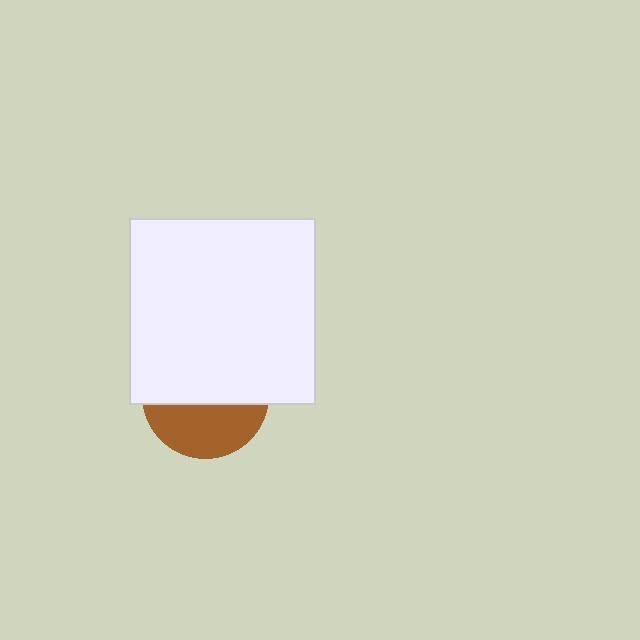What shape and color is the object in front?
The object in front is a white square.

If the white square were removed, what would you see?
You would see the complete brown circle.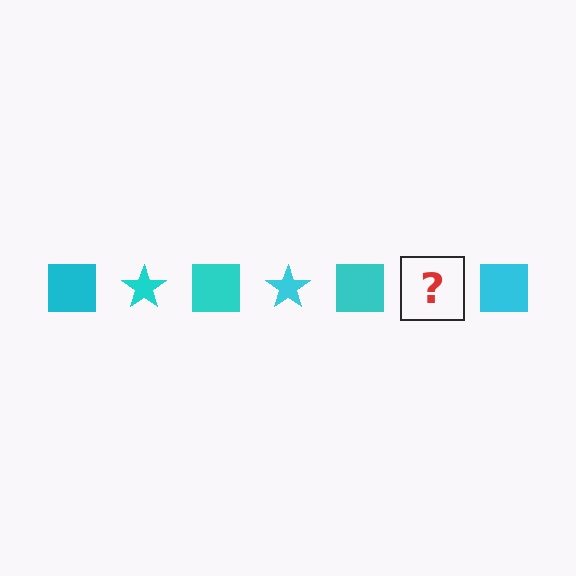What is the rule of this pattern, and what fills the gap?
The rule is that the pattern cycles through square, star shapes in cyan. The gap should be filled with a cyan star.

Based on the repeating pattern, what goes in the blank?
The blank should be a cyan star.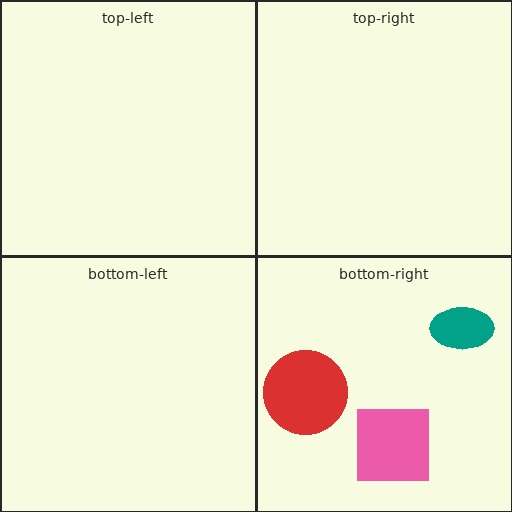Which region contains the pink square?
The bottom-right region.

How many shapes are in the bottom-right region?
3.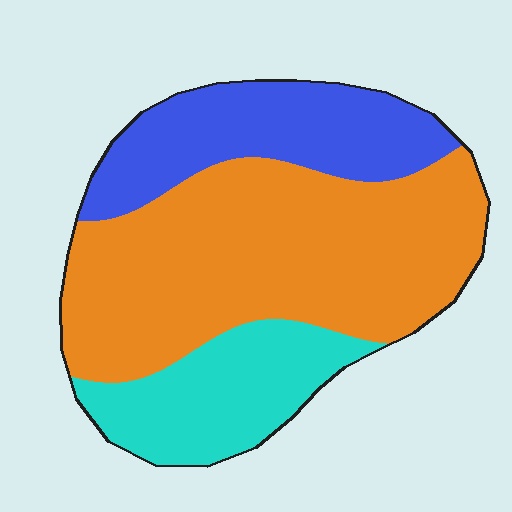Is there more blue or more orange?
Orange.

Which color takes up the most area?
Orange, at roughly 55%.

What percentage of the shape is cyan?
Cyan covers 20% of the shape.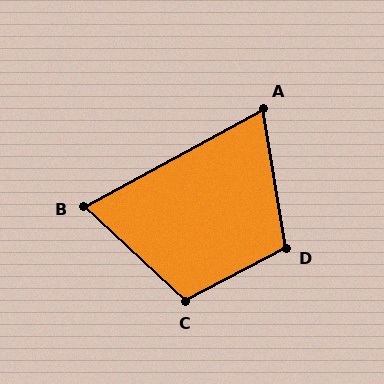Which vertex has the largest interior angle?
C, at approximately 109 degrees.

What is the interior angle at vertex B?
Approximately 71 degrees (acute).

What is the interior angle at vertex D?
Approximately 109 degrees (obtuse).